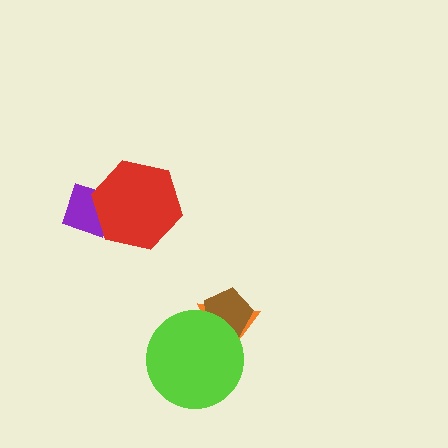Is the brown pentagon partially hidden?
Yes, it is partially covered by another shape.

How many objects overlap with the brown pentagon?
2 objects overlap with the brown pentagon.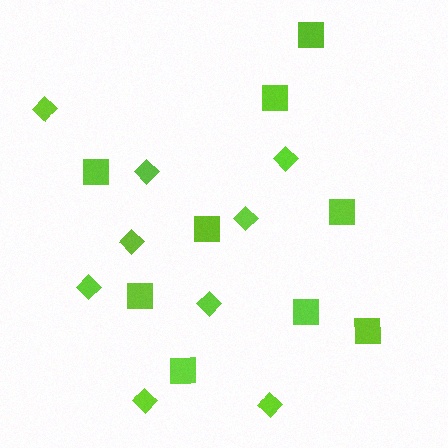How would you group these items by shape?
There are 2 groups: one group of squares (9) and one group of diamonds (9).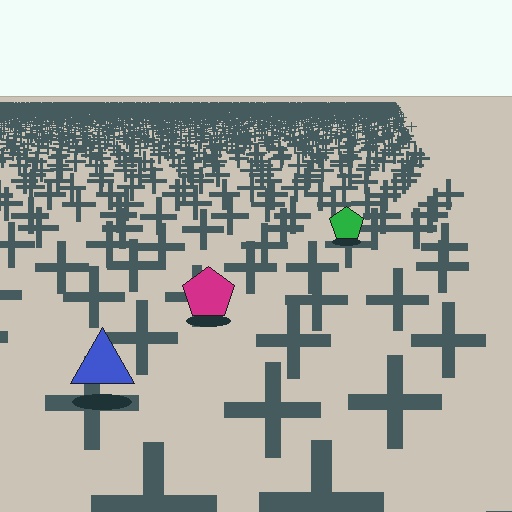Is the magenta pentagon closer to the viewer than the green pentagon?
Yes. The magenta pentagon is closer — you can tell from the texture gradient: the ground texture is coarser near it.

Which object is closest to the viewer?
The blue triangle is closest. The texture marks near it are larger and more spread out.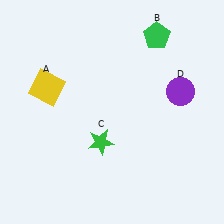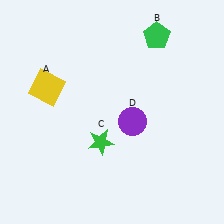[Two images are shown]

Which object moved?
The purple circle (D) moved left.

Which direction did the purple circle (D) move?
The purple circle (D) moved left.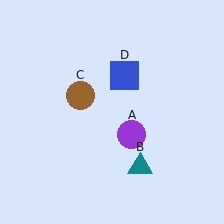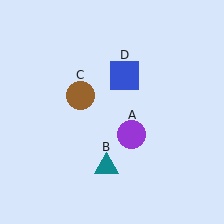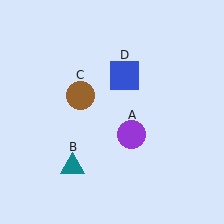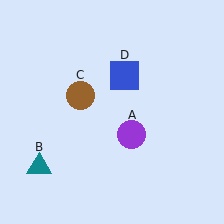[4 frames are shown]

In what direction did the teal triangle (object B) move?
The teal triangle (object B) moved left.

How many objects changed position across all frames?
1 object changed position: teal triangle (object B).